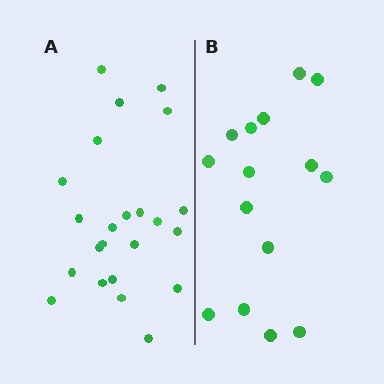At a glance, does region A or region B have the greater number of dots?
Region A (the left region) has more dots.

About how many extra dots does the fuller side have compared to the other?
Region A has roughly 8 or so more dots than region B.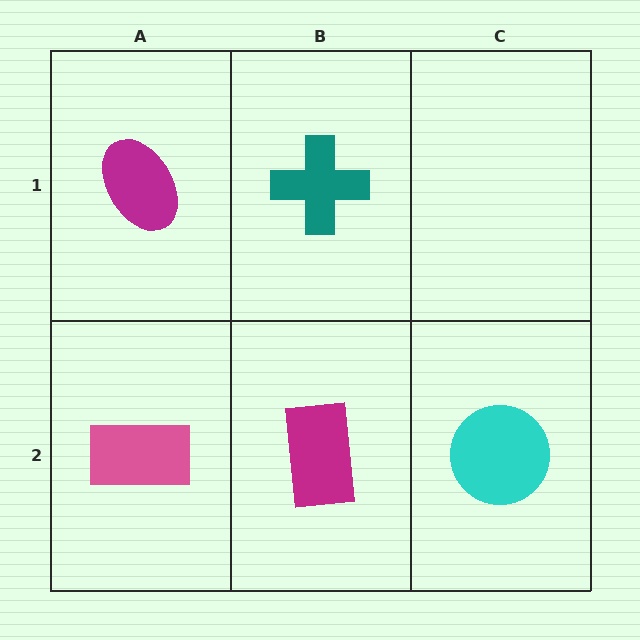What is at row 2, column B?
A magenta rectangle.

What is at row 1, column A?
A magenta ellipse.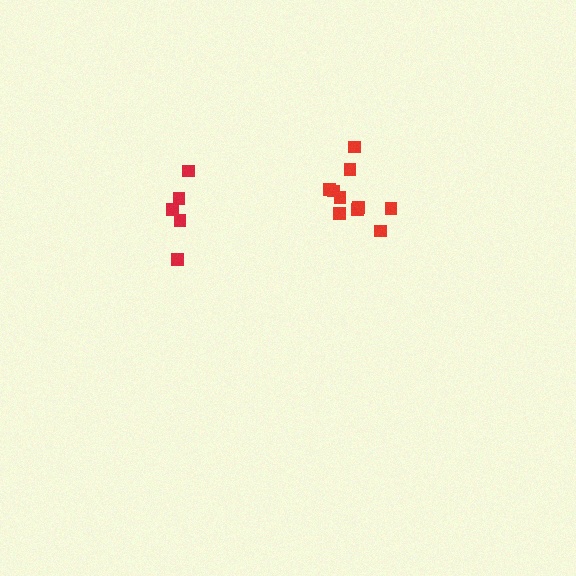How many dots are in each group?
Group 1: 10 dots, Group 2: 5 dots (15 total).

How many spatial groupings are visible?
There are 2 spatial groupings.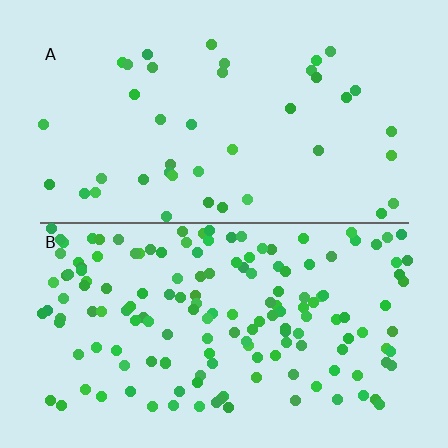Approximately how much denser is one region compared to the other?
Approximately 3.8× — region B over region A.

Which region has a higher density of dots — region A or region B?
B (the bottom).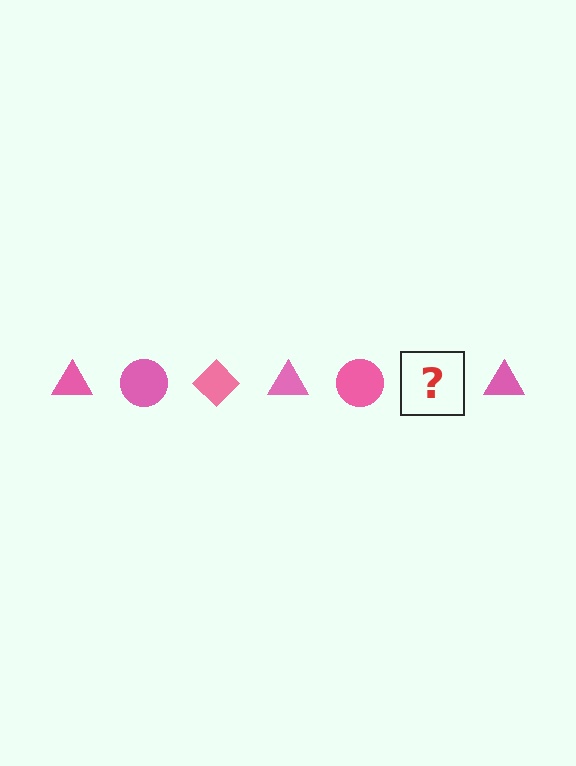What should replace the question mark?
The question mark should be replaced with a pink diamond.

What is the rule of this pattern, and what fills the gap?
The rule is that the pattern cycles through triangle, circle, diamond shapes in pink. The gap should be filled with a pink diamond.